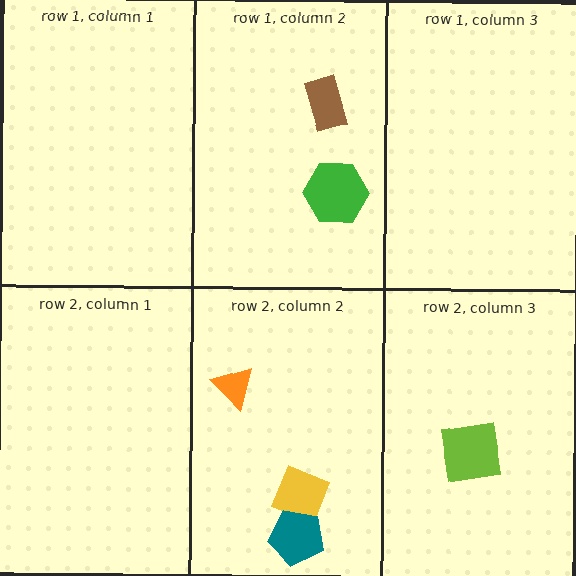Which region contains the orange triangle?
The row 2, column 2 region.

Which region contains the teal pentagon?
The row 2, column 2 region.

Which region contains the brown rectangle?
The row 1, column 2 region.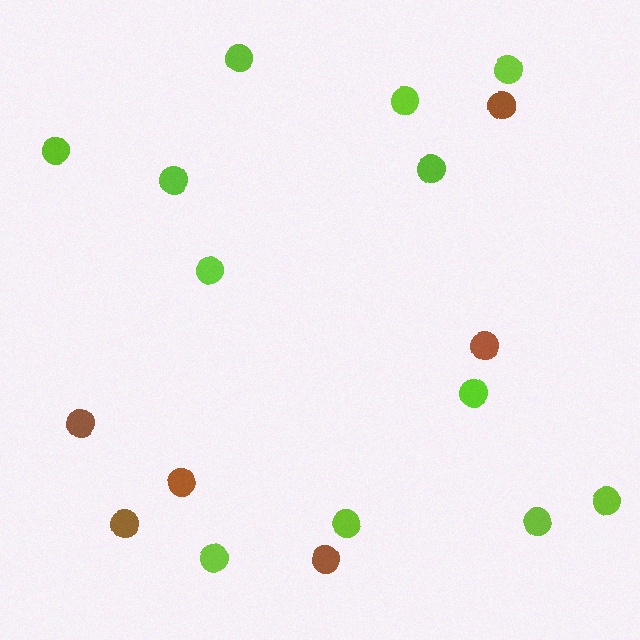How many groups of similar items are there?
There are 2 groups: one group of brown circles (6) and one group of lime circles (12).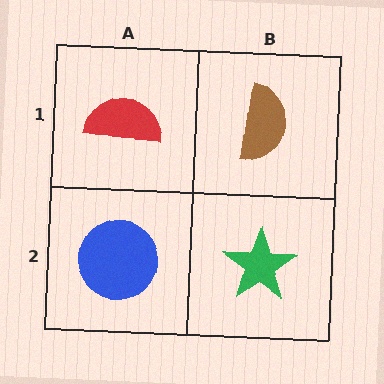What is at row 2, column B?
A green star.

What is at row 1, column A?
A red semicircle.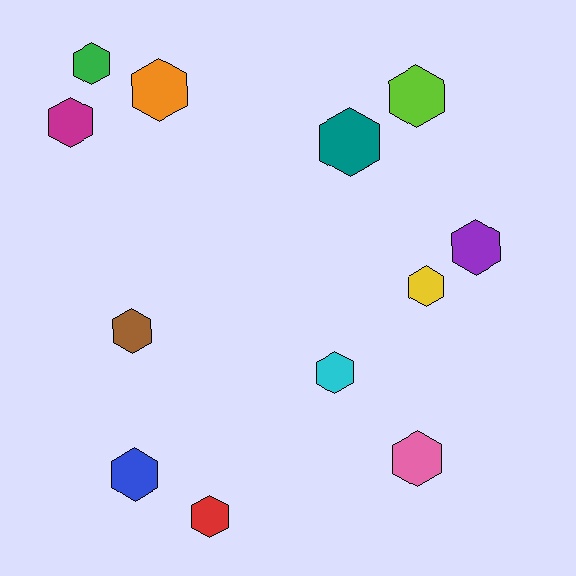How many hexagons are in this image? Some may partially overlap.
There are 12 hexagons.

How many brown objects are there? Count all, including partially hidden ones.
There is 1 brown object.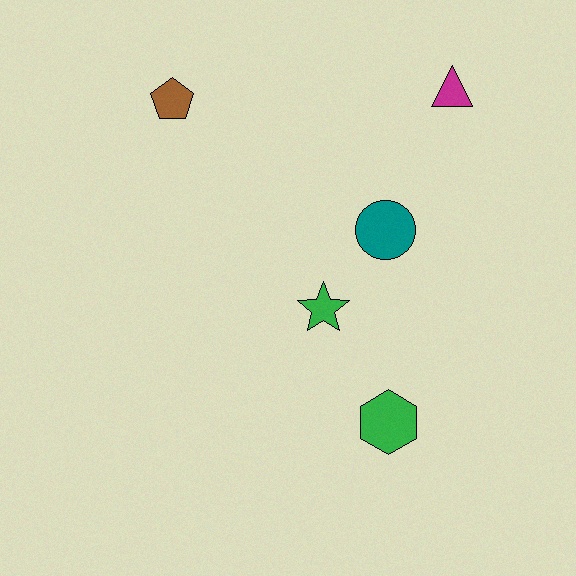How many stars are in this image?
There is 1 star.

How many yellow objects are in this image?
There are no yellow objects.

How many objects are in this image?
There are 5 objects.